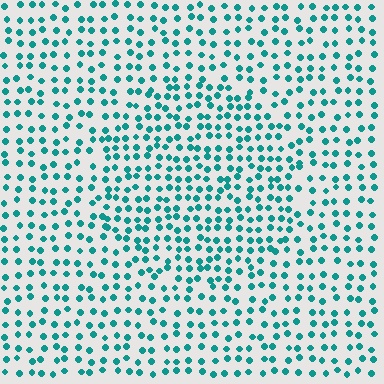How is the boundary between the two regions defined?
The boundary is defined by a change in element density (approximately 1.4x ratio). All elements are the same color, size, and shape.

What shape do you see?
I see a circle.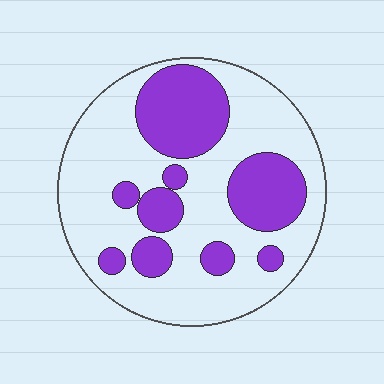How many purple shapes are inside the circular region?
9.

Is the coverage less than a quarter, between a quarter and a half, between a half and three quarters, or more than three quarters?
Between a quarter and a half.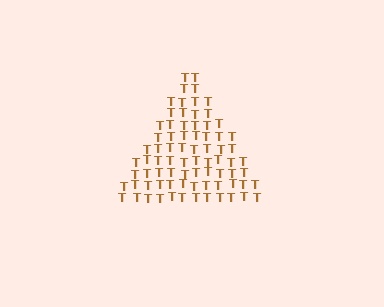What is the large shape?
The large shape is a triangle.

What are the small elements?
The small elements are letter T's.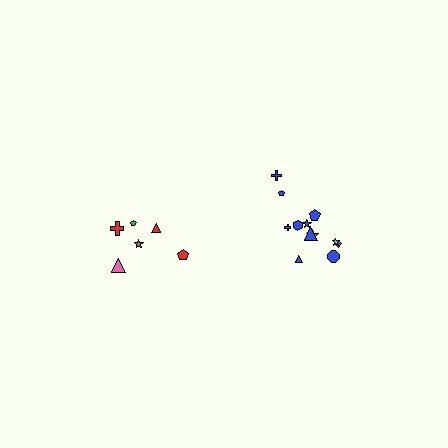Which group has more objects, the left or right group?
The right group.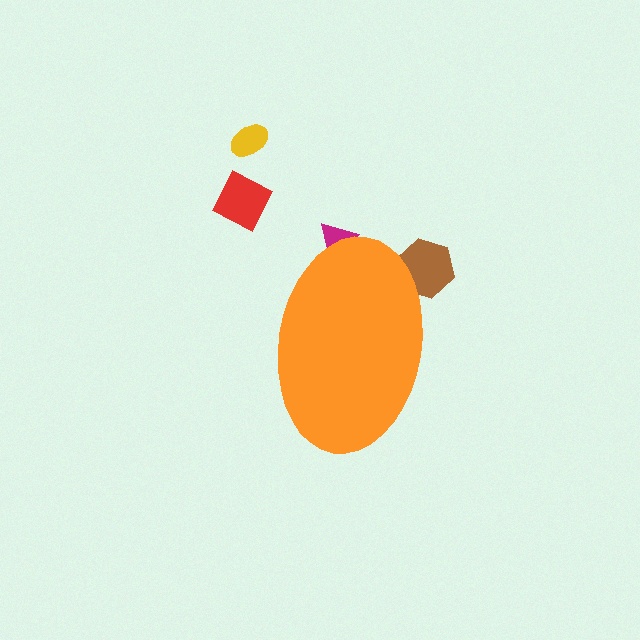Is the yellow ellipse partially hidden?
No, the yellow ellipse is fully visible.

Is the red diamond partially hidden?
No, the red diamond is fully visible.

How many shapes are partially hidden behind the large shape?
2 shapes are partially hidden.